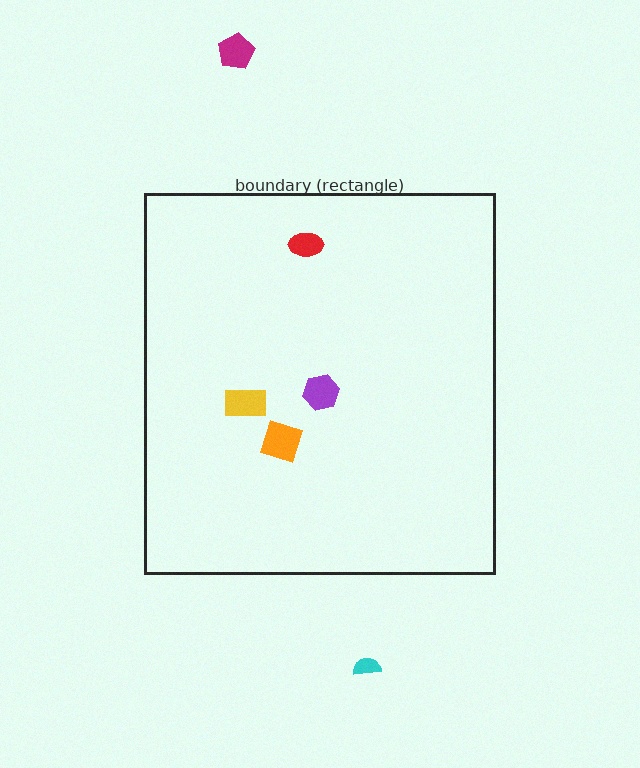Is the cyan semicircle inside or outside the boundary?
Outside.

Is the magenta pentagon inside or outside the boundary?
Outside.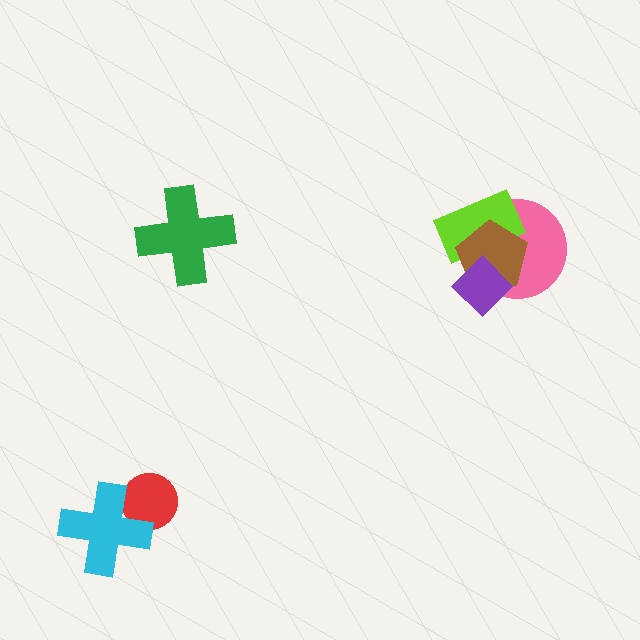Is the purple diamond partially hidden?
No, no other shape covers it.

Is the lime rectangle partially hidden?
Yes, it is partially covered by another shape.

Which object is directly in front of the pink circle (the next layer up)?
The lime rectangle is directly in front of the pink circle.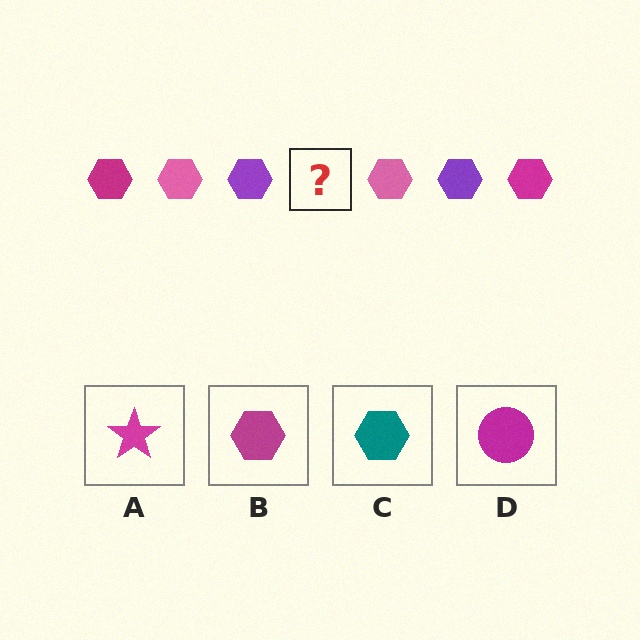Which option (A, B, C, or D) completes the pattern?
B.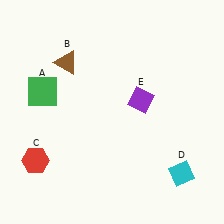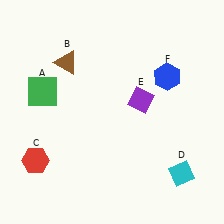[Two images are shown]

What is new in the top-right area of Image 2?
A blue hexagon (F) was added in the top-right area of Image 2.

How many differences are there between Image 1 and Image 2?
There is 1 difference between the two images.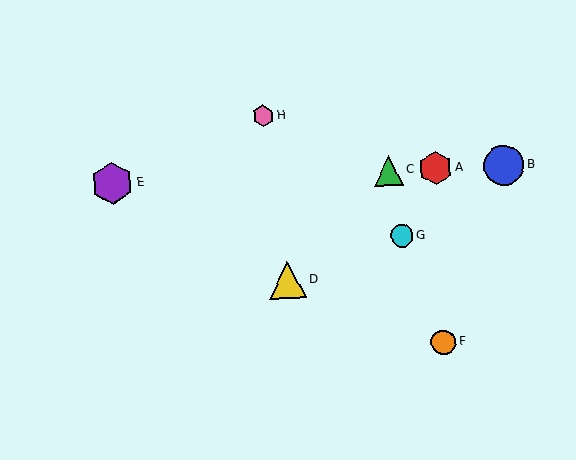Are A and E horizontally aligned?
Yes, both are at y≈168.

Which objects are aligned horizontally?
Objects A, B, C, E are aligned horizontally.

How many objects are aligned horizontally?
4 objects (A, B, C, E) are aligned horizontally.